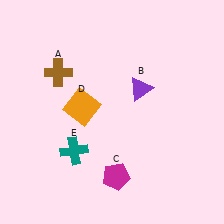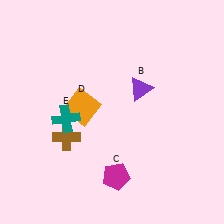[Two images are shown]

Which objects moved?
The objects that moved are: the brown cross (A), the teal cross (E).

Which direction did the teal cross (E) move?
The teal cross (E) moved up.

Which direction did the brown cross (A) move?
The brown cross (A) moved down.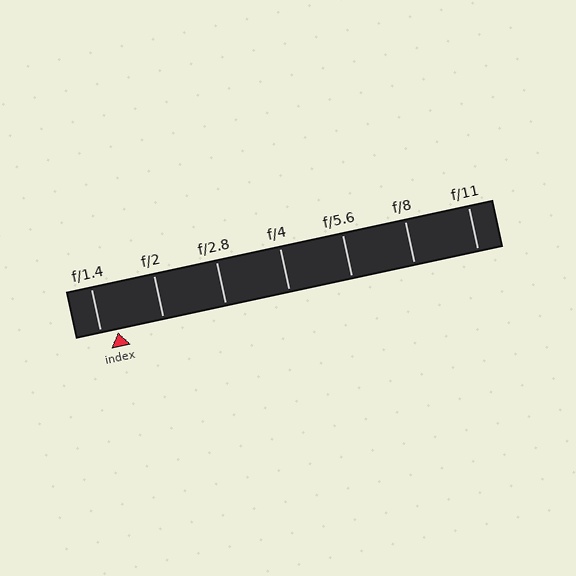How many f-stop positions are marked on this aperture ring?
There are 7 f-stop positions marked.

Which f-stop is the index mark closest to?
The index mark is closest to f/1.4.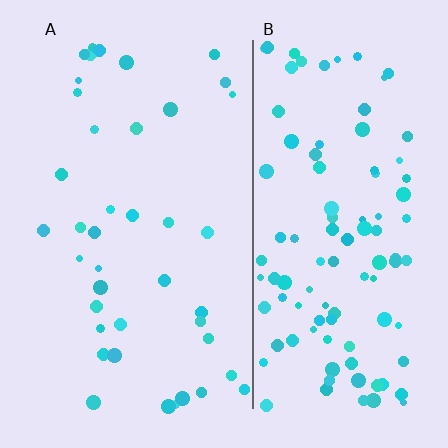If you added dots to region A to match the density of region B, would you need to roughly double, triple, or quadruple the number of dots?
Approximately triple.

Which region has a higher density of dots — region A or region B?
B (the right).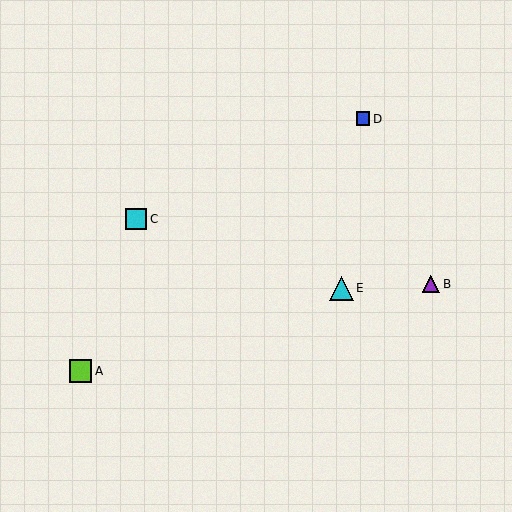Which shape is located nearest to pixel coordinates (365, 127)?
The blue square (labeled D) at (363, 119) is nearest to that location.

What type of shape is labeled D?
Shape D is a blue square.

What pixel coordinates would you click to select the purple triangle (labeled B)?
Click at (431, 284) to select the purple triangle B.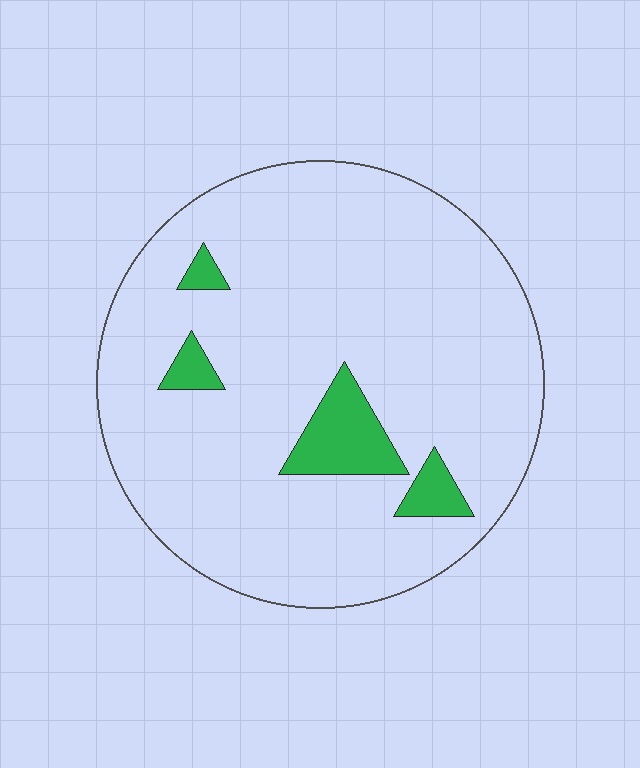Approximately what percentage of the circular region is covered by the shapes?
Approximately 10%.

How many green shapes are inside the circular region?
4.